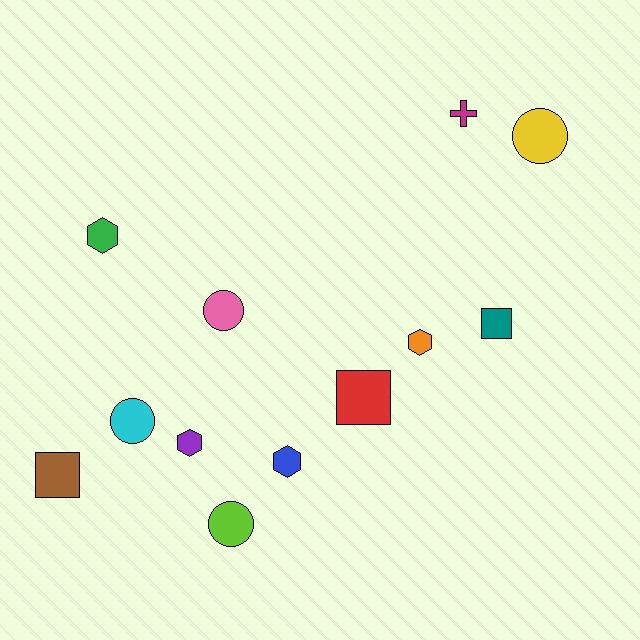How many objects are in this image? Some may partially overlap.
There are 12 objects.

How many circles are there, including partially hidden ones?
There are 4 circles.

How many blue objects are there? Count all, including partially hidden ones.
There is 1 blue object.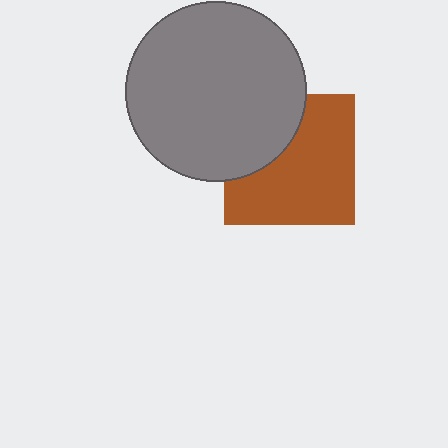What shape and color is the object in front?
The object in front is a gray circle.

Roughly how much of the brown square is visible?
Most of it is visible (roughly 68%).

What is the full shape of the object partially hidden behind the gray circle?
The partially hidden object is a brown square.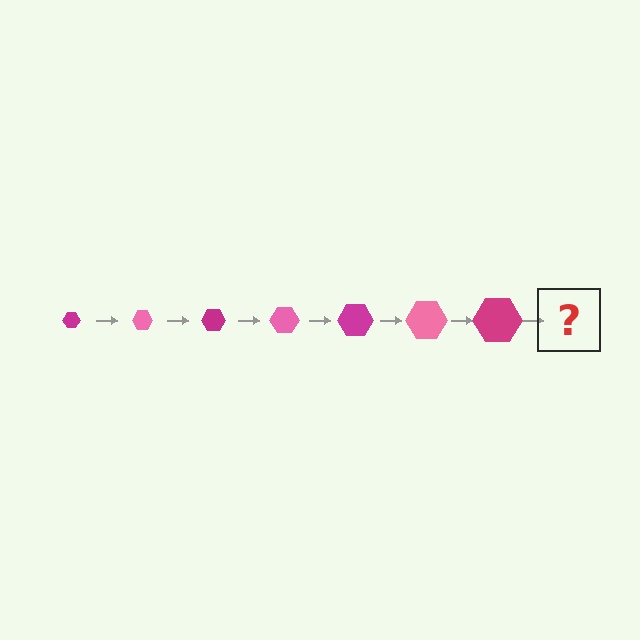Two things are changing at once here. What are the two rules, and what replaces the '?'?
The two rules are that the hexagon grows larger each step and the color cycles through magenta and pink. The '?' should be a pink hexagon, larger than the previous one.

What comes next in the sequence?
The next element should be a pink hexagon, larger than the previous one.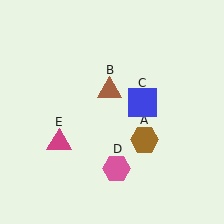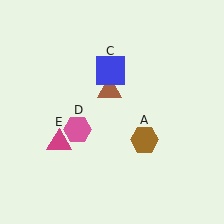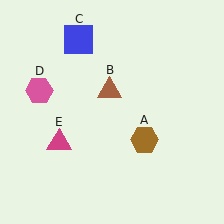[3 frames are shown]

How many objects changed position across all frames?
2 objects changed position: blue square (object C), pink hexagon (object D).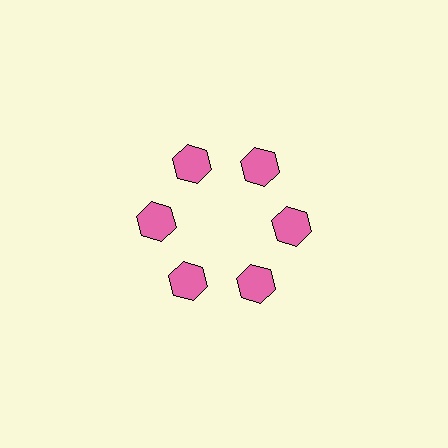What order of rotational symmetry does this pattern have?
This pattern has 6-fold rotational symmetry.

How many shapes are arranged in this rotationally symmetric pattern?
There are 6 shapes, arranged in 6 groups of 1.